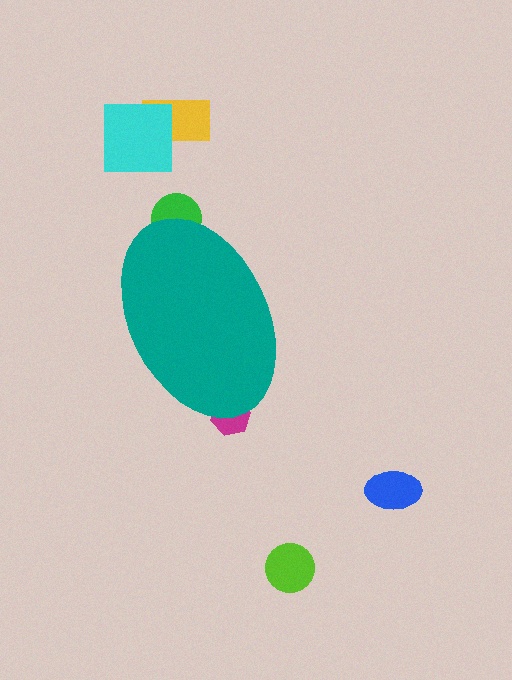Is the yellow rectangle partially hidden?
No, the yellow rectangle is fully visible.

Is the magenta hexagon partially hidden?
Yes, the magenta hexagon is partially hidden behind the teal ellipse.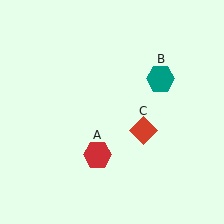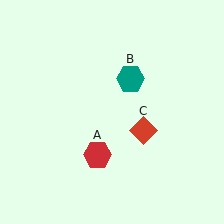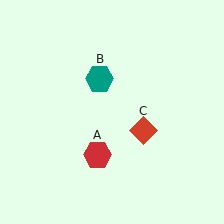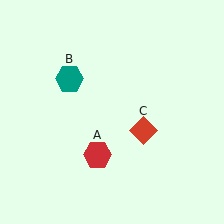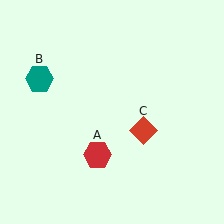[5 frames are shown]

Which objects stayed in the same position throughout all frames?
Red hexagon (object A) and red diamond (object C) remained stationary.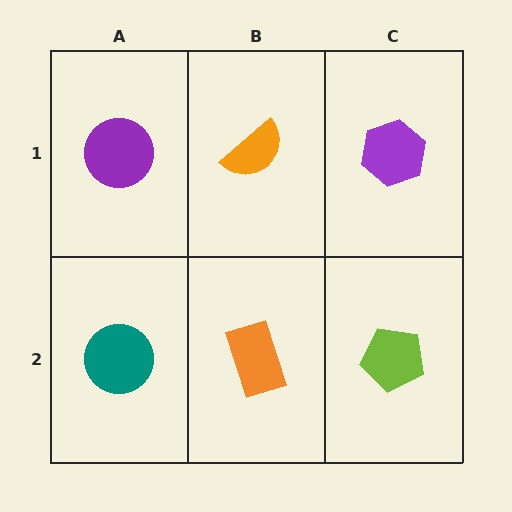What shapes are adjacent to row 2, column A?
A purple circle (row 1, column A), an orange rectangle (row 2, column B).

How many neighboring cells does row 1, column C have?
2.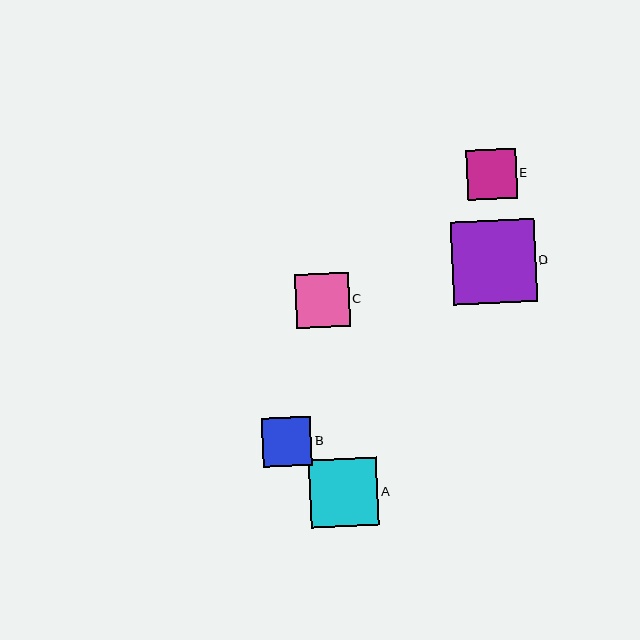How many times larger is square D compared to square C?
Square D is approximately 1.5 times the size of square C.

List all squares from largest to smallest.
From largest to smallest: D, A, C, E, B.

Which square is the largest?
Square D is the largest with a size of approximately 84 pixels.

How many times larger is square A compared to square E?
Square A is approximately 1.4 times the size of square E.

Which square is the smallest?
Square B is the smallest with a size of approximately 49 pixels.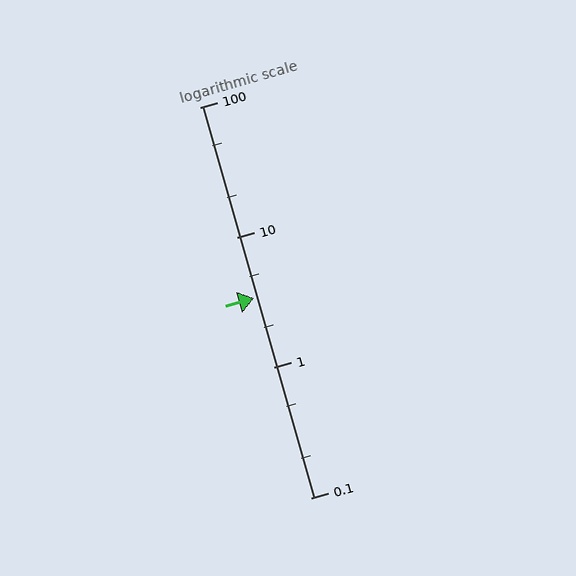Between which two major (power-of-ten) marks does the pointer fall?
The pointer is between 1 and 10.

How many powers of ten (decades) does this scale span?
The scale spans 3 decades, from 0.1 to 100.